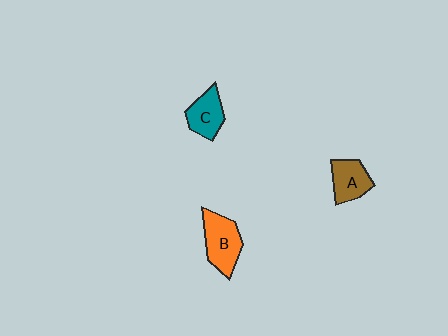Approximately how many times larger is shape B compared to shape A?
Approximately 1.3 times.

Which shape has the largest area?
Shape B (orange).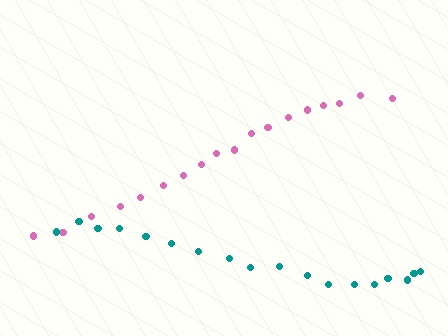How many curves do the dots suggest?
There are 2 distinct paths.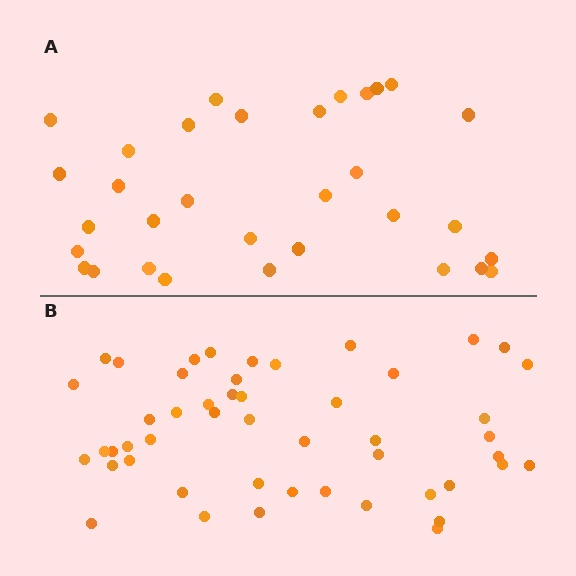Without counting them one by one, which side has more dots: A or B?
Region B (the bottom region) has more dots.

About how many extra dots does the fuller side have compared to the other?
Region B has approximately 15 more dots than region A.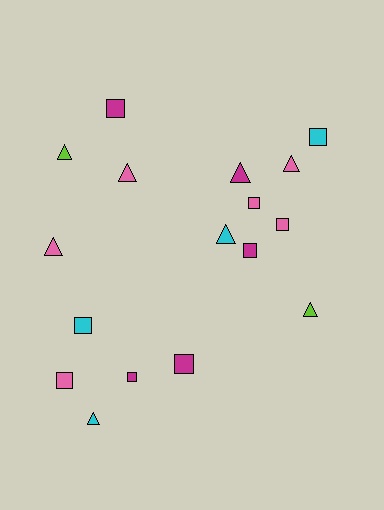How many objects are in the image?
There are 17 objects.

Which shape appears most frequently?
Square, with 9 objects.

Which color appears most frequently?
Pink, with 6 objects.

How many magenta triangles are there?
There is 1 magenta triangle.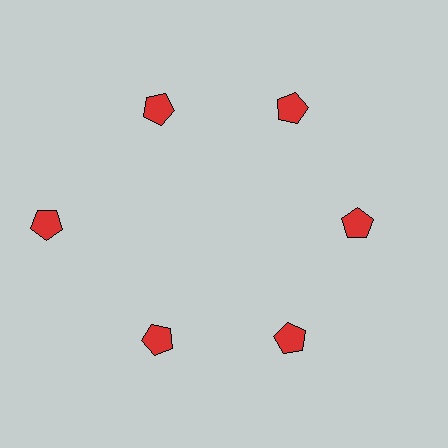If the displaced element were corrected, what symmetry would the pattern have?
It would have 6-fold rotational symmetry — the pattern would map onto itself every 60 degrees.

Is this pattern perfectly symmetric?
No. The 6 red pentagons are arranged in a ring, but one element near the 9 o'clock position is pushed outward from the center, breaking the 6-fold rotational symmetry.